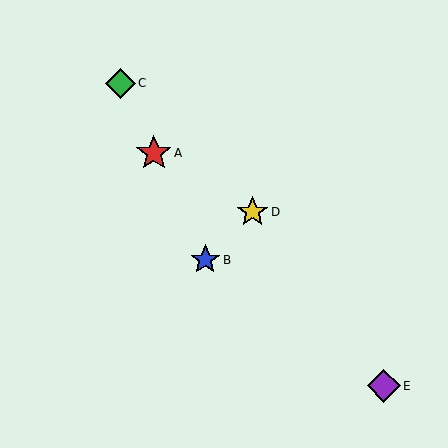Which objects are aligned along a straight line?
Objects A, B, C are aligned along a straight line.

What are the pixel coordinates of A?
Object A is at (154, 153).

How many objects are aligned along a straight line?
3 objects (A, B, C) are aligned along a straight line.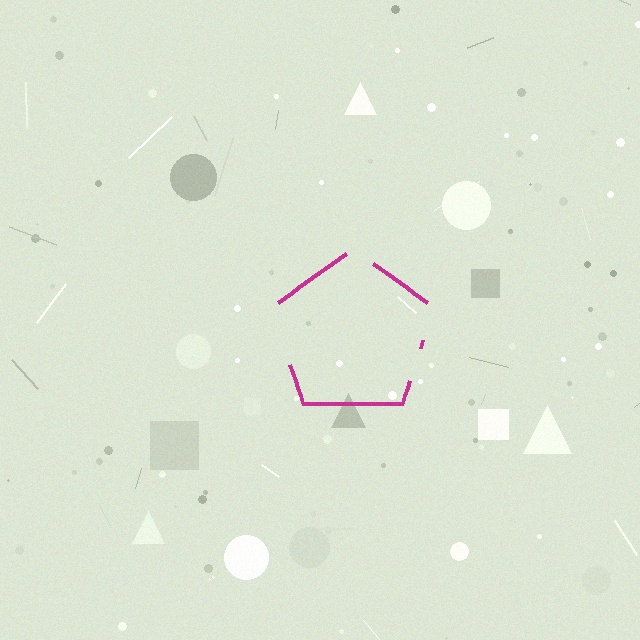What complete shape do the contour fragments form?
The contour fragments form a pentagon.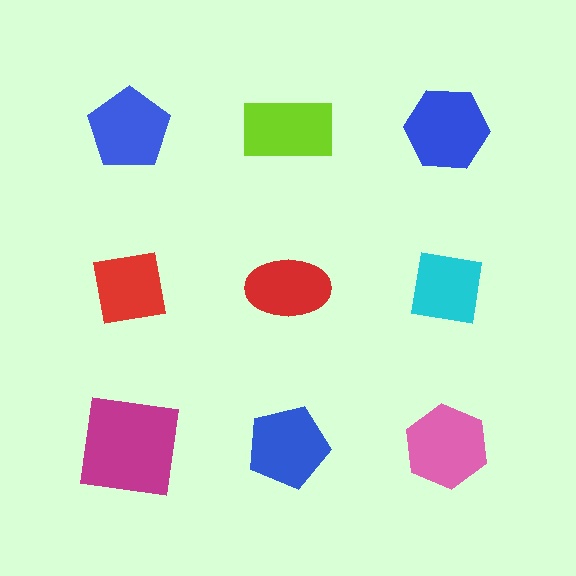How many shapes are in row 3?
3 shapes.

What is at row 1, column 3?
A blue hexagon.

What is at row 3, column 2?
A blue pentagon.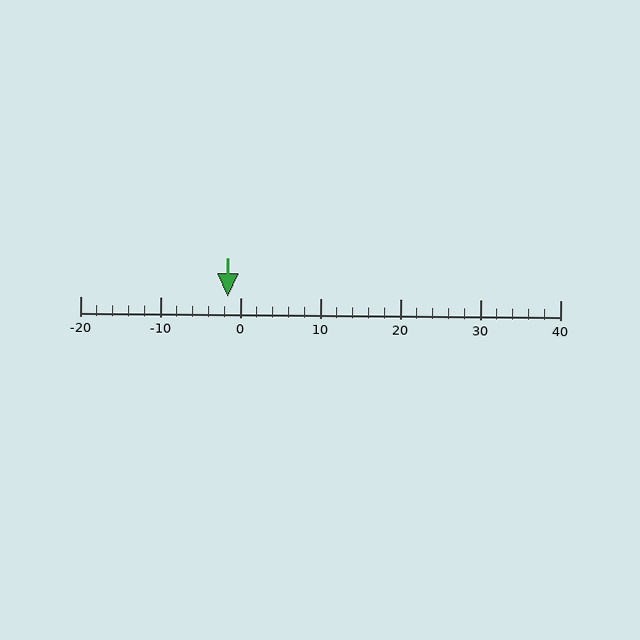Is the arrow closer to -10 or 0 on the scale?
The arrow is closer to 0.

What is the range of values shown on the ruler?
The ruler shows values from -20 to 40.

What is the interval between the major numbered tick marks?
The major tick marks are spaced 10 units apart.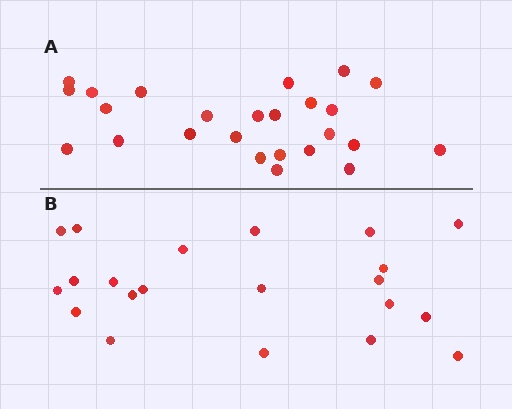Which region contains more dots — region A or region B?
Region A (the top region) has more dots.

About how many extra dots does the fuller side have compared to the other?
Region A has about 4 more dots than region B.